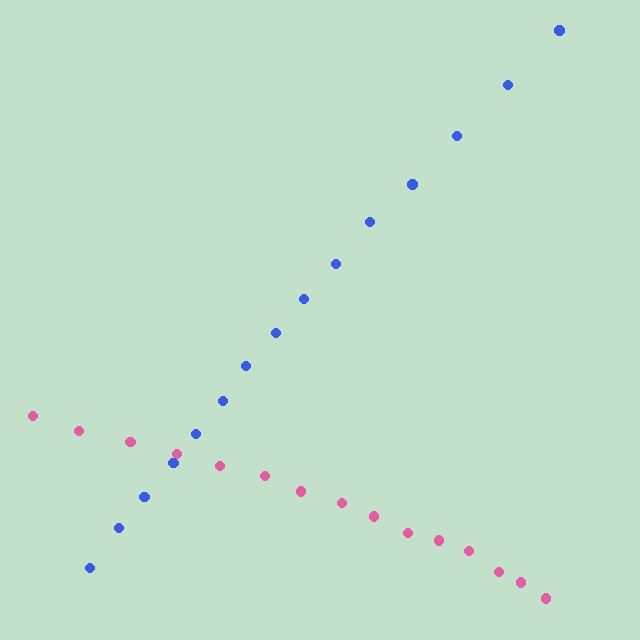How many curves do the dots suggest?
There are 2 distinct paths.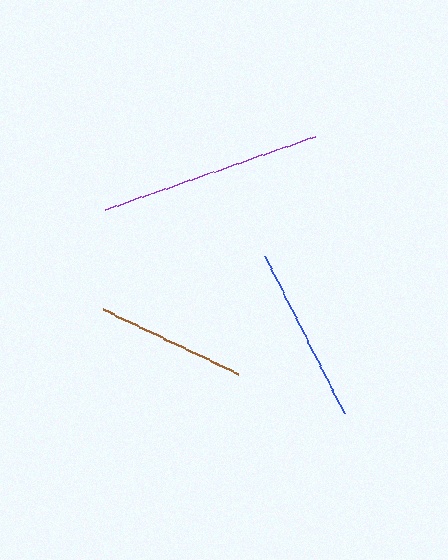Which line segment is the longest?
The purple line is the longest at approximately 223 pixels.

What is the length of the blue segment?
The blue segment is approximately 176 pixels long.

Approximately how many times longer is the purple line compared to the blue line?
The purple line is approximately 1.3 times the length of the blue line.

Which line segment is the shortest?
The brown line is the shortest at approximately 150 pixels.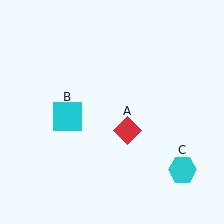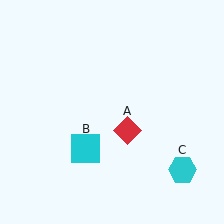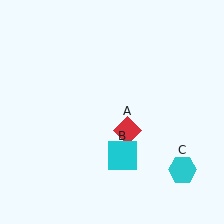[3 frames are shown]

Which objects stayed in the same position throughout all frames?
Red diamond (object A) and cyan hexagon (object C) remained stationary.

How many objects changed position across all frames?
1 object changed position: cyan square (object B).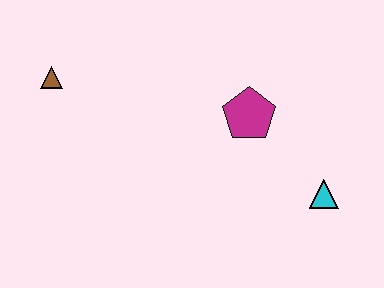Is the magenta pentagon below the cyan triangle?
No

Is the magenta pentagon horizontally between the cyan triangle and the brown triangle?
Yes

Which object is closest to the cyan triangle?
The magenta pentagon is closest to the cyan triangle.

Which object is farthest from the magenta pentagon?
The brown triangle is farthest from the magenta pentagon.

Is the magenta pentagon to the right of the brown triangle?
Yes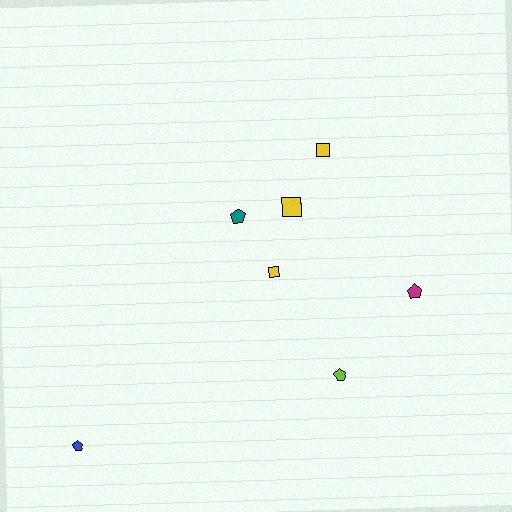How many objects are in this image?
There are 7 objects.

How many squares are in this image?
There are 3 squares.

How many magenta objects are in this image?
There is 1 magenta object.